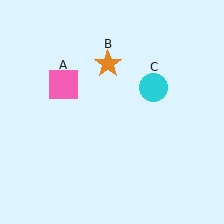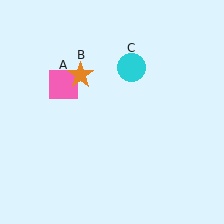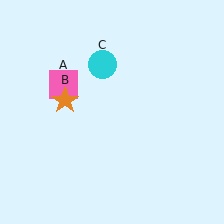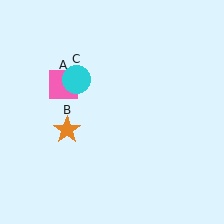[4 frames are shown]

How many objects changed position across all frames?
2 objects changed position: orange star (object B), cyan circle (object C).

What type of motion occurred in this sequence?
The orange star (object B), cyan circle (object C) rotated counterclockwise around the center of the scene.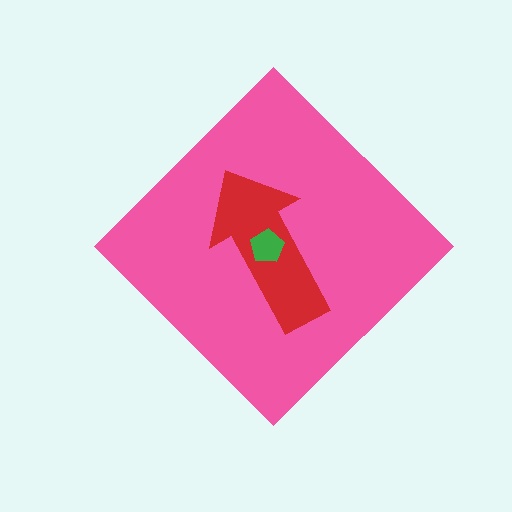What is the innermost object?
The green pentagon.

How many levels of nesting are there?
3.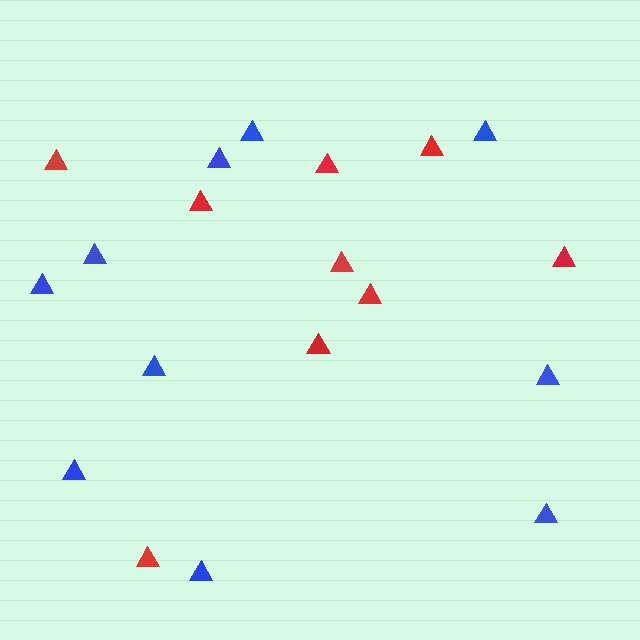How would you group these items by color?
There are 2 groups: one group of blue triangles (10) and one group of red triangles (9).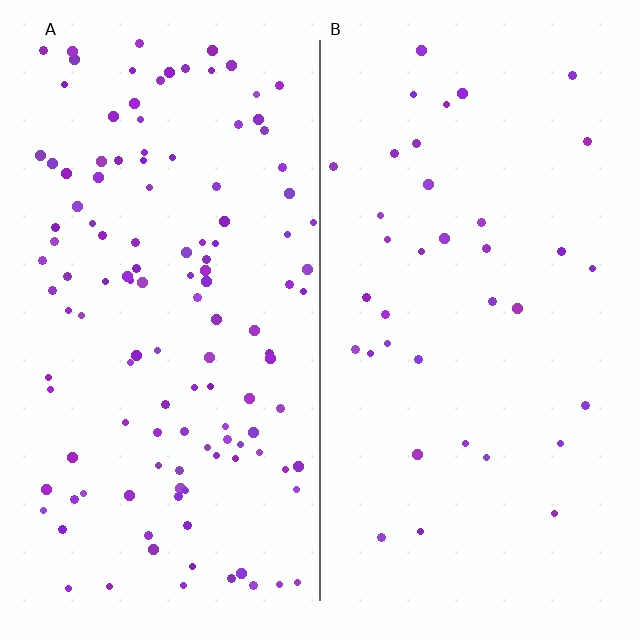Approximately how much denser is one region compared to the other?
Approximately 3.4× — region A over region B.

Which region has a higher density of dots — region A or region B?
A (the left).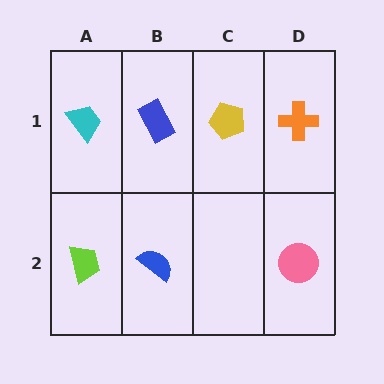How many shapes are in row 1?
4 shapes.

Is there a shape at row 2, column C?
No, that cell is empty.